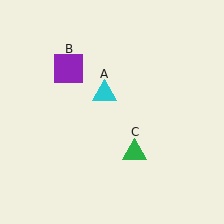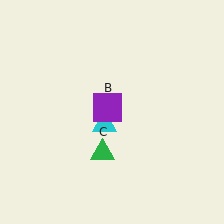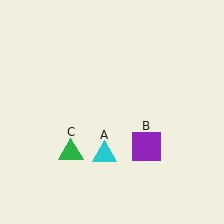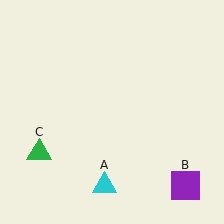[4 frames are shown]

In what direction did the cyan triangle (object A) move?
The cyan triangle (object A) moved down.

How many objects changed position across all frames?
3 objects changed position: cyan triangle (object A), purple square (object B), green triangle (object C).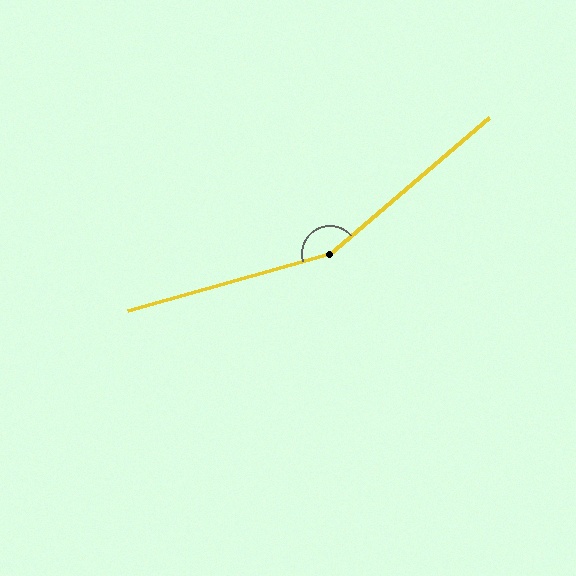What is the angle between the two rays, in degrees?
Approximately 155 degrees.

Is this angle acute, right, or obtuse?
It is obtuse.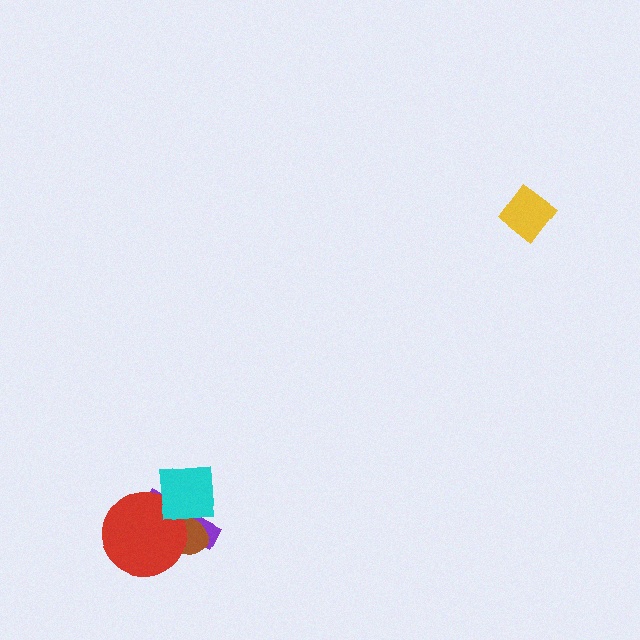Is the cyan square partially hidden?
No, no other shape covers it.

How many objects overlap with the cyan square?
3 objects overlap with the cyan square.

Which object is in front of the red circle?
The cyan square is in front of the red circle.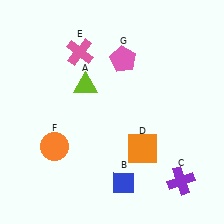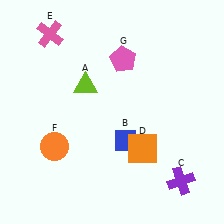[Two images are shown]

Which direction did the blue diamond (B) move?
The blue diamond (B) moved up.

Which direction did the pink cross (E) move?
The pink cross (E) moved left.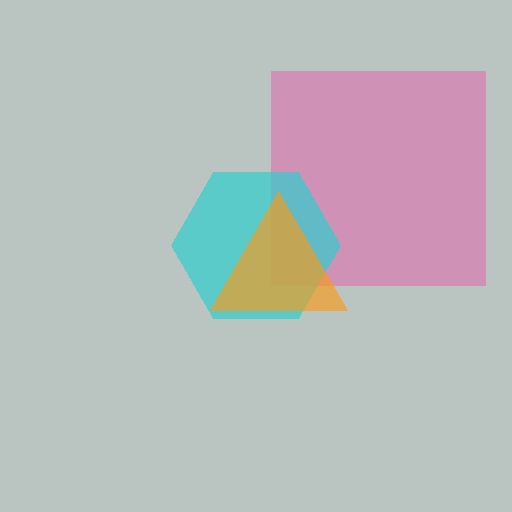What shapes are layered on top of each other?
The layered shapes are: a pink square, a cyan hexagon, an orange triangle.